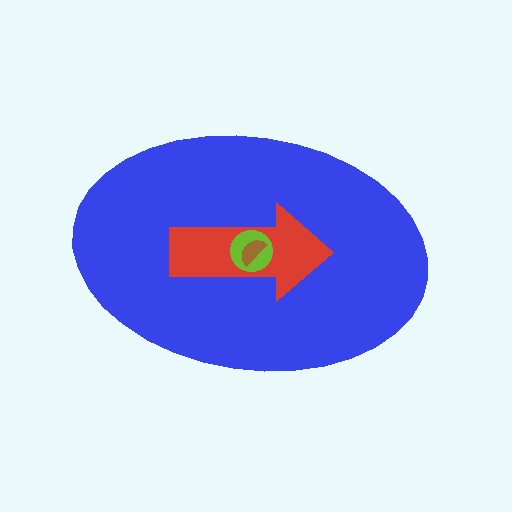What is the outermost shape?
The blue ellipse.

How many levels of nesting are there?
4.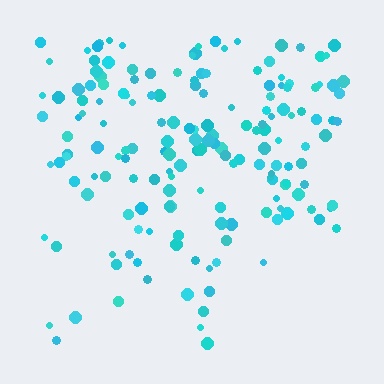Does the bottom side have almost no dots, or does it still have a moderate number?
Still a moderate number, just noticeably fewer than the top.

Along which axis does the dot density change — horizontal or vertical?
Vertical.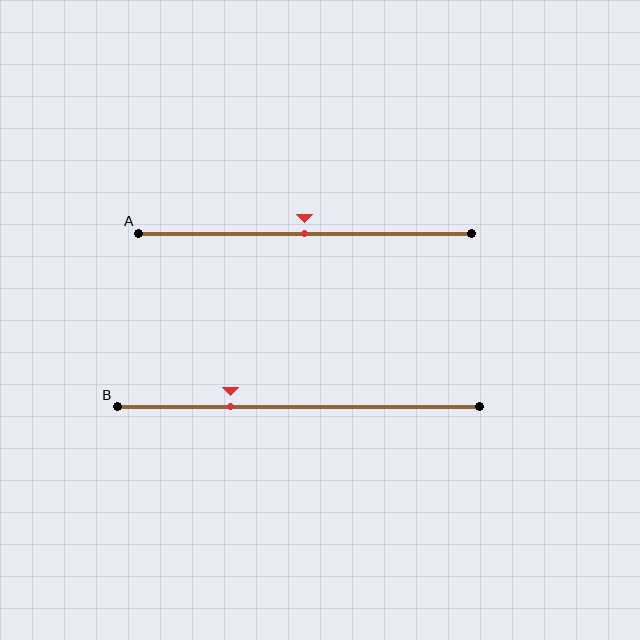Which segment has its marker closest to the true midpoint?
Segment A has its marker closest to the true midpoint.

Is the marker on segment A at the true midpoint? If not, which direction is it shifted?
Yes, the marker on segment A is at the true midpoint.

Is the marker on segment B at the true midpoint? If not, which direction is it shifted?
No, the marker on segment B is shifted to the left by about 19% of the segment length.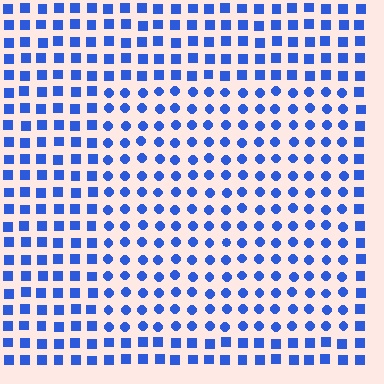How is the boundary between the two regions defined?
The boundary is defined by a change in element shape: circles inside vs. squares outside. All elements share the same color and spacing.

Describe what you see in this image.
The image is filled with small blue elements arranged in a uniform grid. A rectangle-shaped region contains circles, while the surrounding area contains squares. The boundary is defined purely by the change in element shape.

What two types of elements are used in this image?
The image uses circles inside the rectangle region and squares outside it.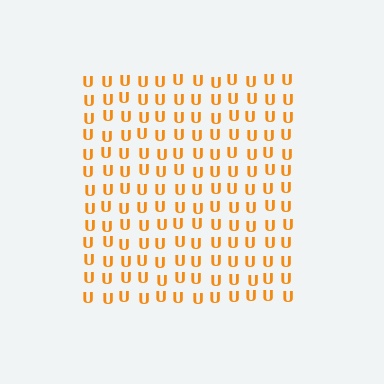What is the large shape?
The large shape is a square.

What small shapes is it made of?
It is made of small letter U's.